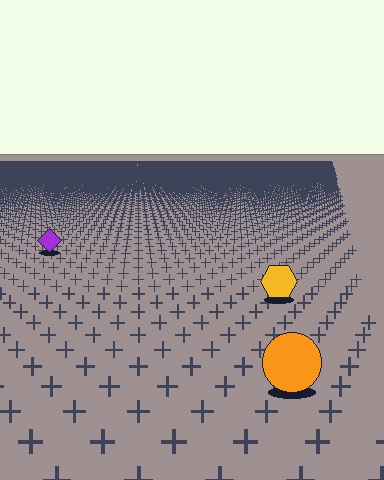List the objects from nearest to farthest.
From nearest to farthest: the orange circle, the yellow hexagon, the purple diamond.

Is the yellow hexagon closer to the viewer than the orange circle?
No. The orange circle is closer — you can tell from the texture gradient: the ground texture is coarser near it.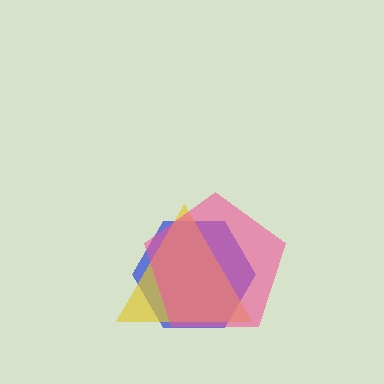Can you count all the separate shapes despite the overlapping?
Yes, there are 3 separate shapes.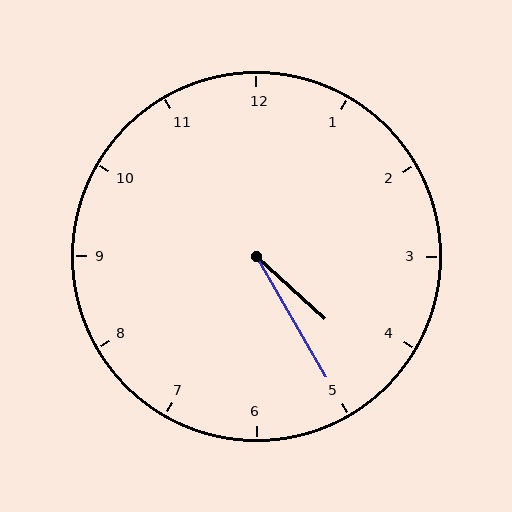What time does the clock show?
4:25.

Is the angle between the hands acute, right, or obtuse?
It is acute.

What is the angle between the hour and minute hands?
Approximately 18 degrees.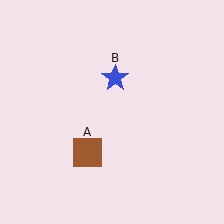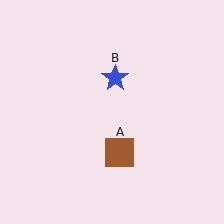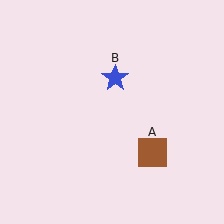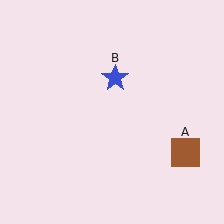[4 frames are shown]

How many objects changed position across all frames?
1 object changed position: brown square (object A).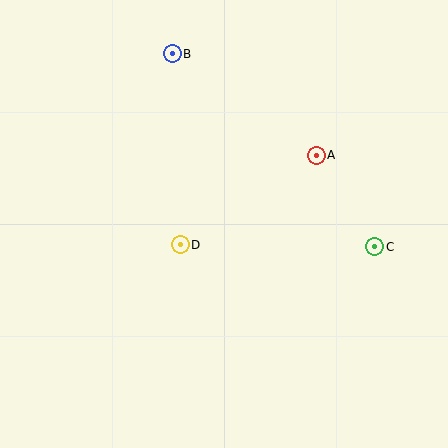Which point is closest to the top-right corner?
Point A is closest to the top-right corner.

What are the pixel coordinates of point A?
Point A is at (316, 155).